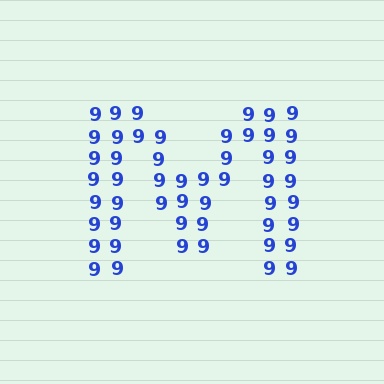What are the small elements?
The small elements are digit 9's.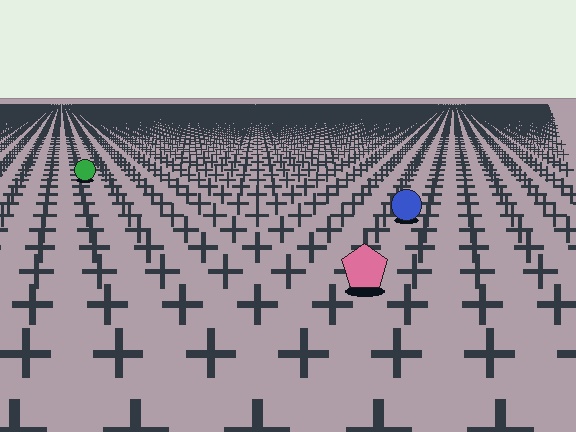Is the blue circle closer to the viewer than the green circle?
Yes. The blue circle is closer — you can tell from the texture gradient: the ground texture is coarser near it.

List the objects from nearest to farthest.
From nearest to farthest: the pink pentagon, the blue circle, the green circle.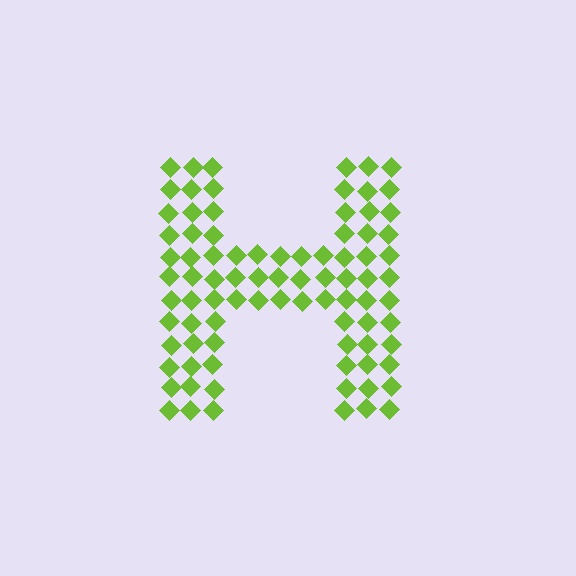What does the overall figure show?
The overall figure shows the letter H.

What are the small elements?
The small elements are diamonds.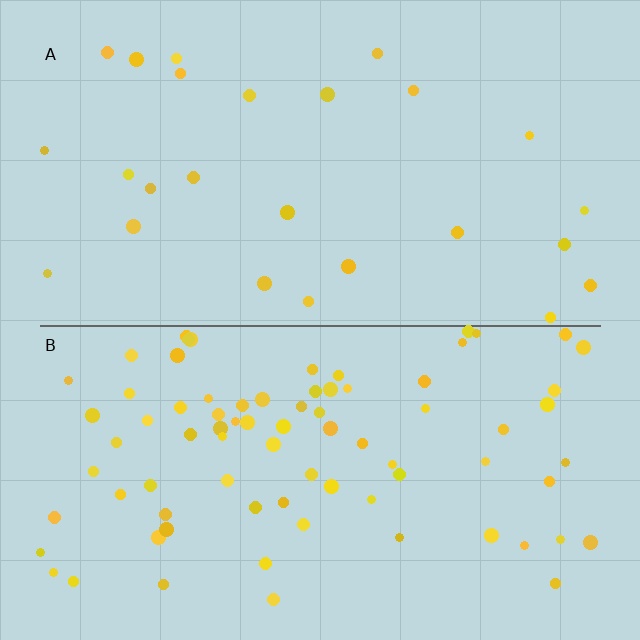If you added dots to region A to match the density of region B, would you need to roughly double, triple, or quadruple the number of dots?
Approximately triple.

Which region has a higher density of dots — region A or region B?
B (the bottom).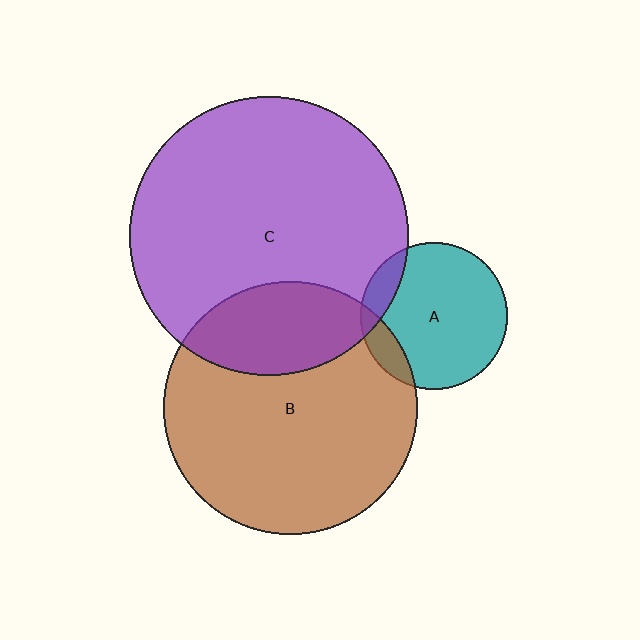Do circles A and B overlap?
Yes.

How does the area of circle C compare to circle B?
Approximately 1.2 times.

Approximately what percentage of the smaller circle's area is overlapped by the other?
Approximately 10%.